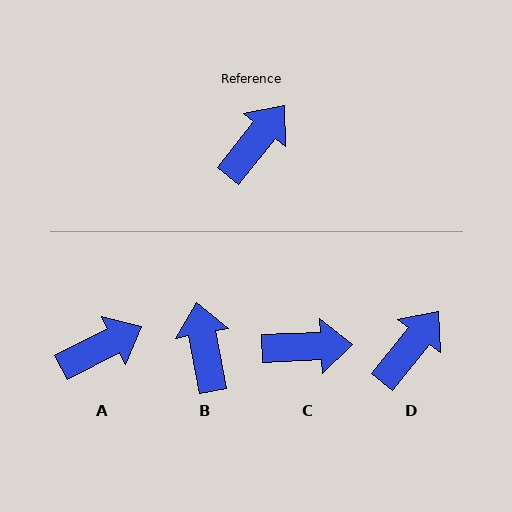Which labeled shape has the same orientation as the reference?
D.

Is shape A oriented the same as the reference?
No, it is off by about 25 degrees.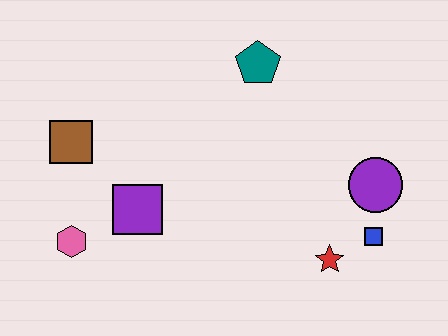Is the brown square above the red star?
Yes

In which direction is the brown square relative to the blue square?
The brown square is to the left of the blue square.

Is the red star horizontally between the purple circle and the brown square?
Yes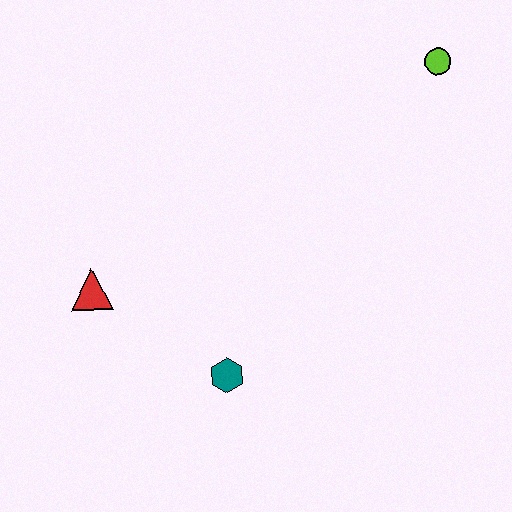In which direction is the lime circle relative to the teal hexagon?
The lime circle is above the teal hexagon.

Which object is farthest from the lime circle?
The red triangle is farthest from the lime circle.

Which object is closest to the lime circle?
The teal hexagon is closest to the lime circle.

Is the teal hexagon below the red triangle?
Yes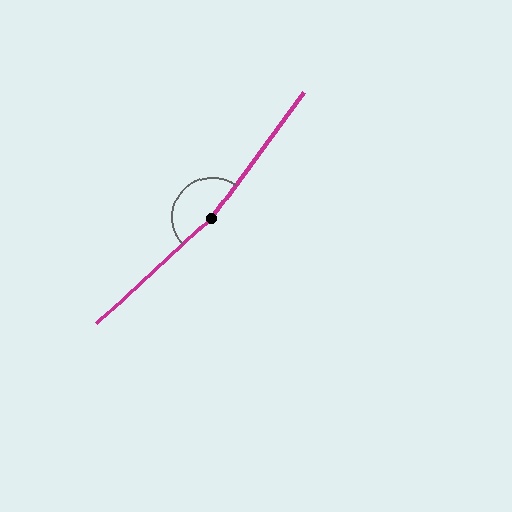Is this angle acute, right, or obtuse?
It is obtuse.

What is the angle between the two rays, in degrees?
Approximately 169 degrees.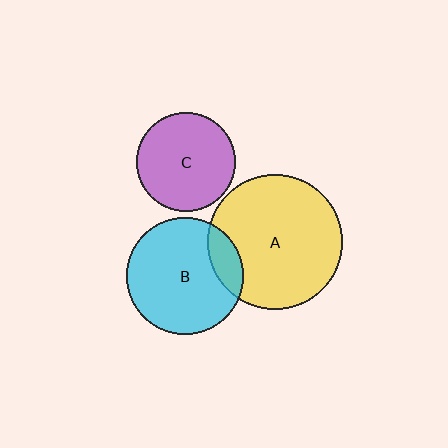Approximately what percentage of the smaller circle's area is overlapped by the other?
Approximately 15%.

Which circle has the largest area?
Circle A (yellow).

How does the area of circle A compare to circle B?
Approximately 1.3 times.